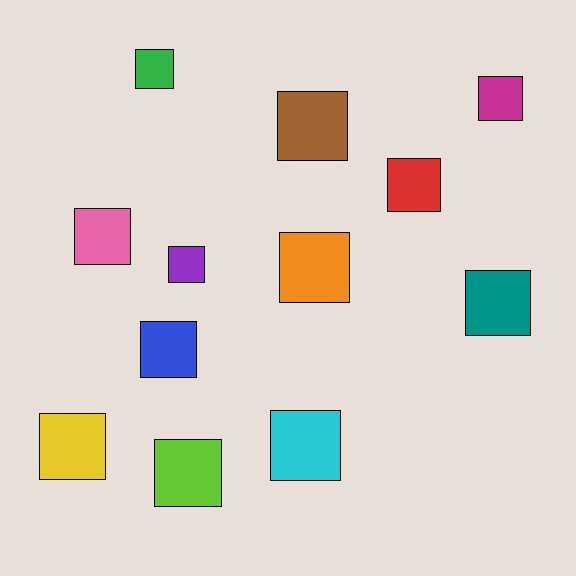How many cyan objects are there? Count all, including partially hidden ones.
There is 1 cyan object.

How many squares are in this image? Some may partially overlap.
There are 12 squares.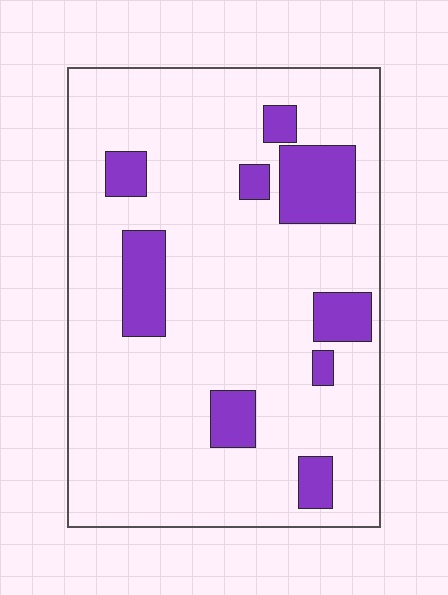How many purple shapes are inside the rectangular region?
9.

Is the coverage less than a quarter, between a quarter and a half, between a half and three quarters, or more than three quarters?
Less than a quarter.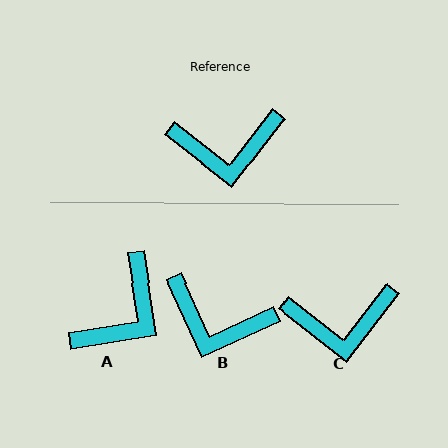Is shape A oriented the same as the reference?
No, it is off by about 47 degrees.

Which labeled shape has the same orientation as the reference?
C.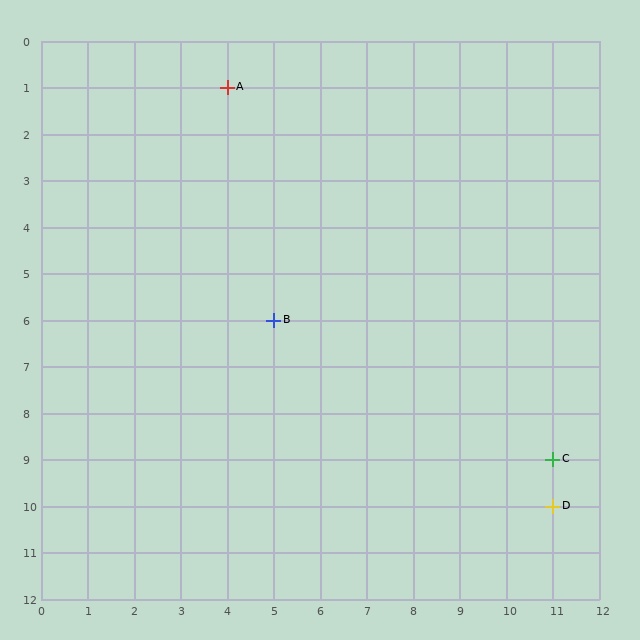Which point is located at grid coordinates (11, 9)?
Point C is at (11, 9).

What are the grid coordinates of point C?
Point C is at grid coordinates (11, 9).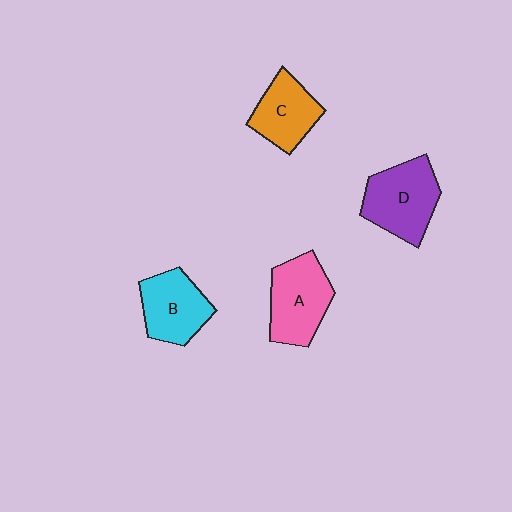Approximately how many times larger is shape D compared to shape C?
Approximately 1.3 times.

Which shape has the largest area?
Shape D (purple).